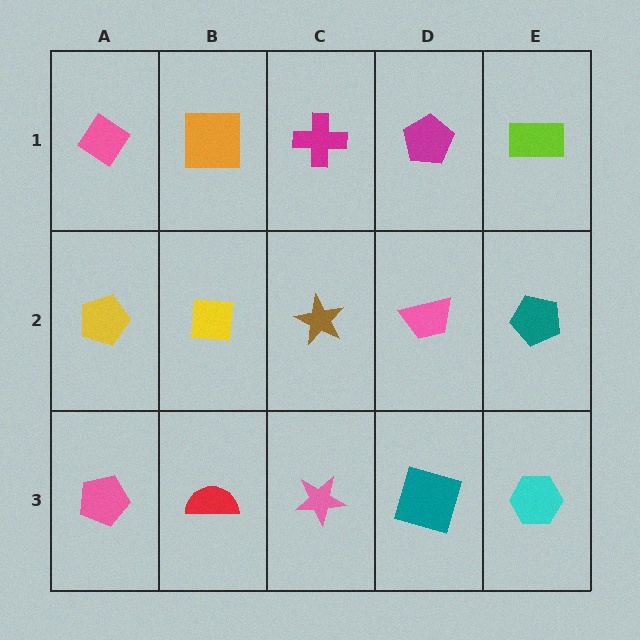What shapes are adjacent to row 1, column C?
A brown star (row 2, column C), an orange square (row 1, column B), a magenta pentagon (row 1, column D).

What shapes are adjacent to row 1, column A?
A yellow pentagon (row 2, column A), an orange square (row 1, column B).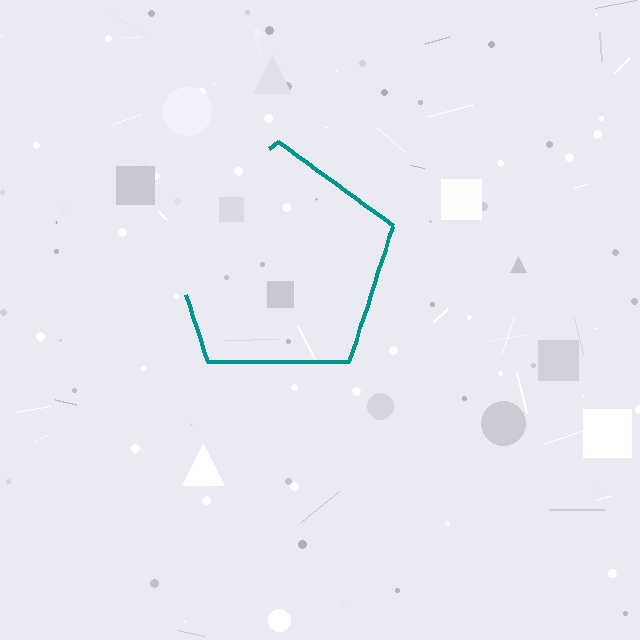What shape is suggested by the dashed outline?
The dashed outline suggests a pentagon.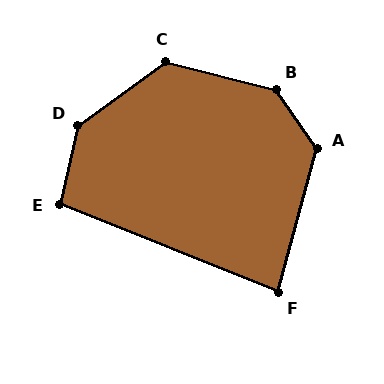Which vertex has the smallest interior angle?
F, at approximately 83 degrees.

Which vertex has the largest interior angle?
B, at approximately 139 degrees.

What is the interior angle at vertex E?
Approximately 100 degrees (obtuse).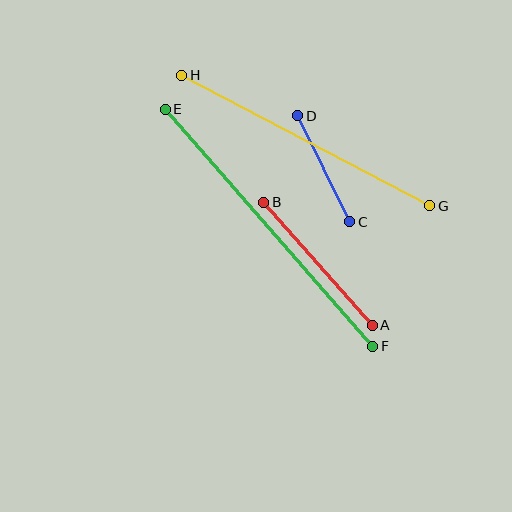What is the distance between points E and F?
The distance is approximately 315 pixels.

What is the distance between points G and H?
The distance is approximately 280 pixels.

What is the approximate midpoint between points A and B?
The midpoint is at approximately (318, 264) pixels.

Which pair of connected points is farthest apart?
Points E and F are farthest apart.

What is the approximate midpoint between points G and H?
The midpoint is at approximately (306, 141) pixels.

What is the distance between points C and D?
The distance is approximately 118 pixels.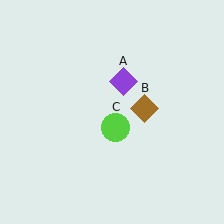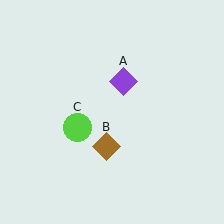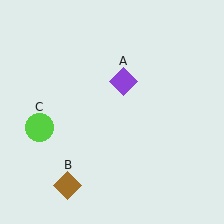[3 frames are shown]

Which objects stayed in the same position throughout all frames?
Purple diamond (object A) remained stationary.